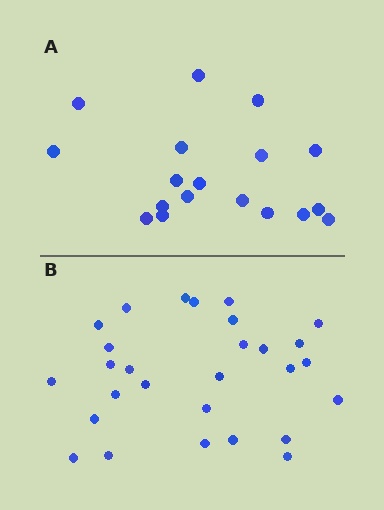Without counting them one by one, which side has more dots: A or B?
Region B (the bottom region) has more dots.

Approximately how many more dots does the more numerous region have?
Region B has roughly 10 or so more dots than region A.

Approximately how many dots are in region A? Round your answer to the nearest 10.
About 20 dots. (The exact count is 18, which rounds to 20.)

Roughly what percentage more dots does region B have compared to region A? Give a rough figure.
About 55% more.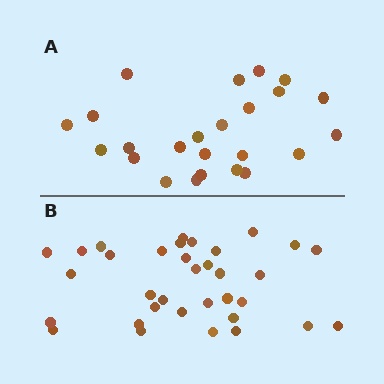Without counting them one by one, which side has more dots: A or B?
Region B (the bottom region) has more dots.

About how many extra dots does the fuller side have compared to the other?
Region B has roughly 10 or so more dots than region A.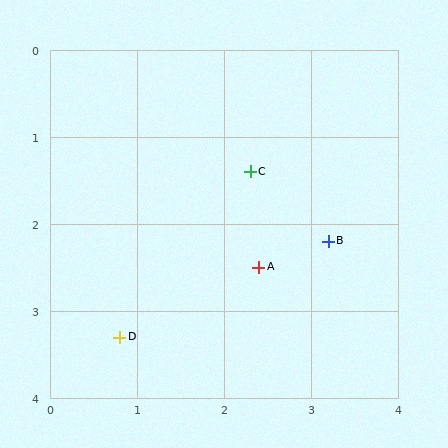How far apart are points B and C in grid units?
Points B and C are about 1.2 grid units apart.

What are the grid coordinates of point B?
Point B is at approximately (3.2, 2.2).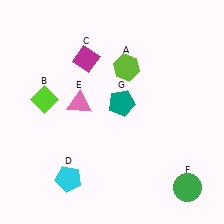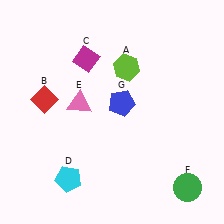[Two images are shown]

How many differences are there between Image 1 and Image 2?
There are 2 differences between the two images.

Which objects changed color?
B changed from lime to red. G changed from teal to blue.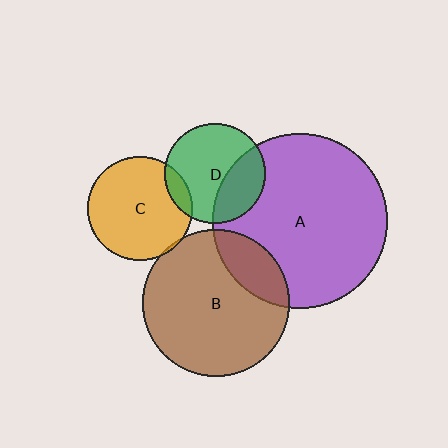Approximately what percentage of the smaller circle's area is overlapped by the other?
Approximately 20%.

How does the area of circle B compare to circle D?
Approximately 2.1 times.